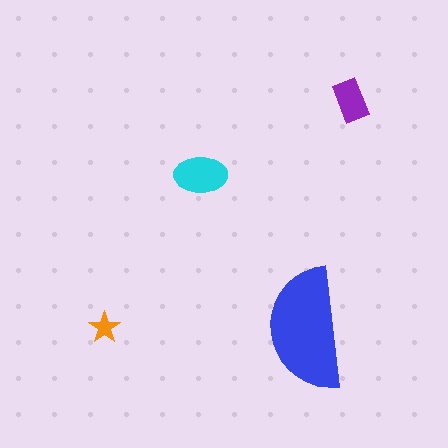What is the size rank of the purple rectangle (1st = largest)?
3rd.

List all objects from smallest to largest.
The orange star, the purple rectangle, the cyan ellipse, the blue semicircle.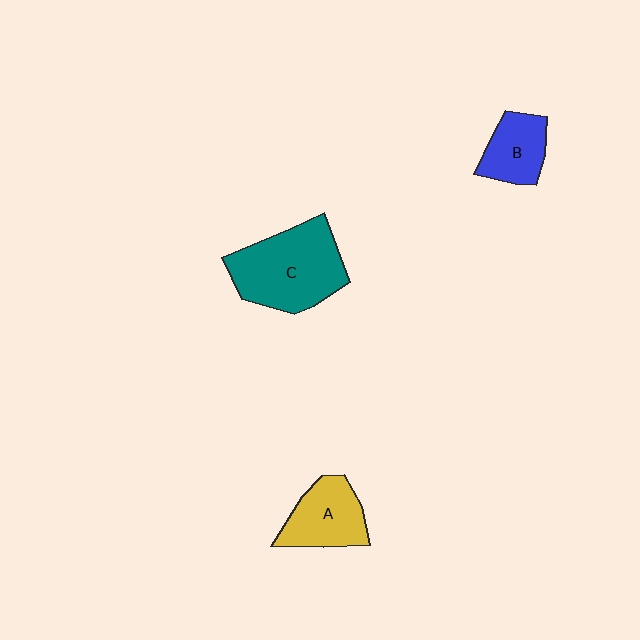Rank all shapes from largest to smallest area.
From largest to smallest: C (teal), A (yellow), B (blue).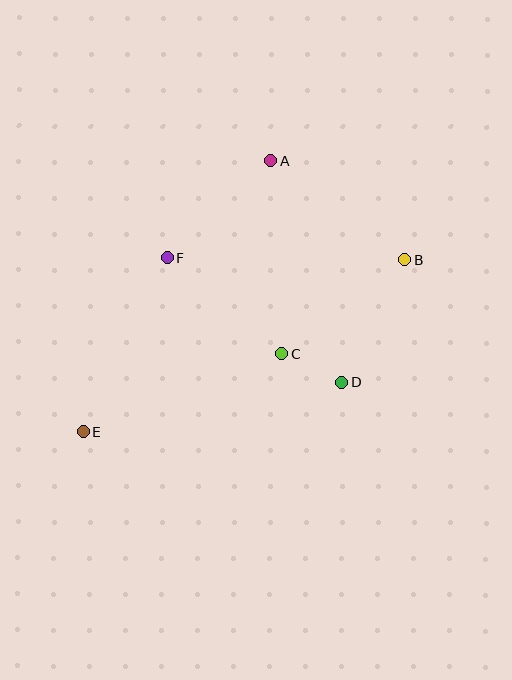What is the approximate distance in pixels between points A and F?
The distance between A and F is approximately 142 pixels.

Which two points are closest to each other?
Points C and D are closest to each other.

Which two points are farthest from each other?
Points B and E are farthest from each other.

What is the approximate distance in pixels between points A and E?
The distance between A and E is approximately 330 pixels.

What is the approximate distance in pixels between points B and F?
The distance between B and F is approximately 237 pixels.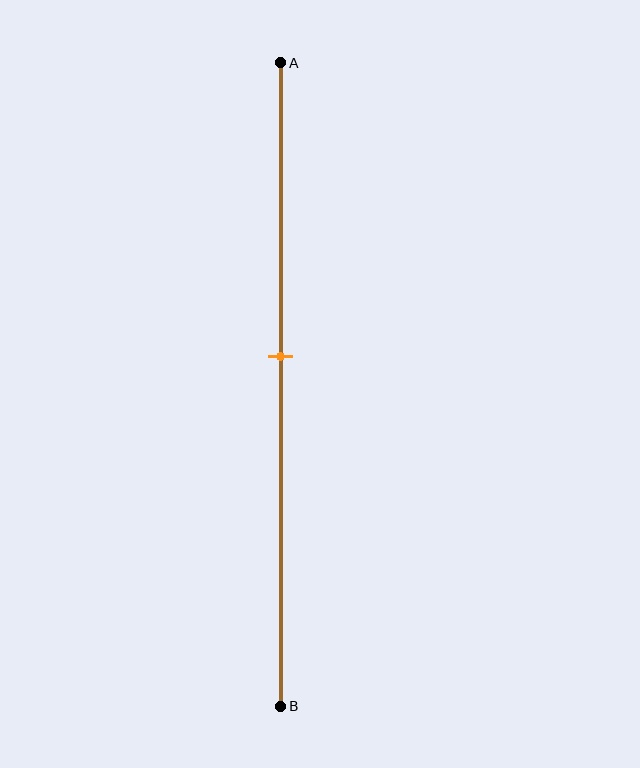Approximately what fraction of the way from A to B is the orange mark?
The orange mark is approximately 45% of the way from A to B.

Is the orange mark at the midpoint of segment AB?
No, the mark is at about 45% from A, not at the 50% midpoint.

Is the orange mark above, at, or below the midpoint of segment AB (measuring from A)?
The orange mark is above the midpoint of segment AB.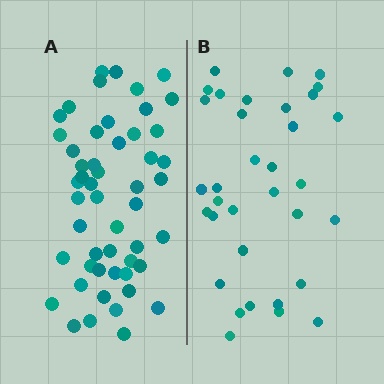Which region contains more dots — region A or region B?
Region A (the left region) has more dots.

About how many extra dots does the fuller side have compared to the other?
Region A has approximately 15 more dots than region B.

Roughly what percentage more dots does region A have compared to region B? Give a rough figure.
About 50% more.